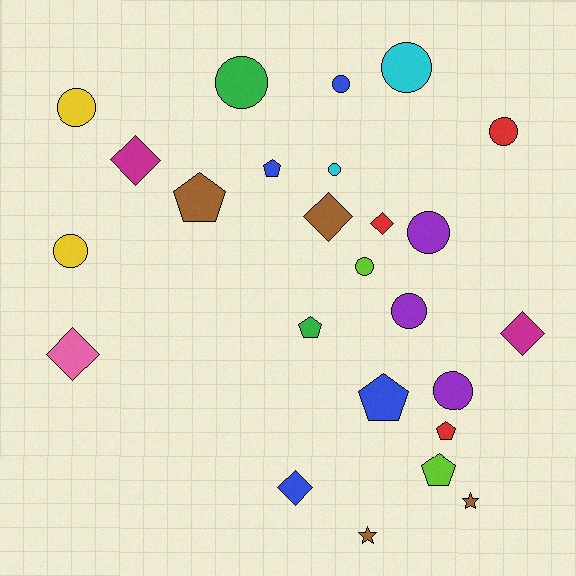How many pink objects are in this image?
There is 1 pink object.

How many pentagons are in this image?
There are 6 pentagons.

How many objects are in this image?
There are 25 objects.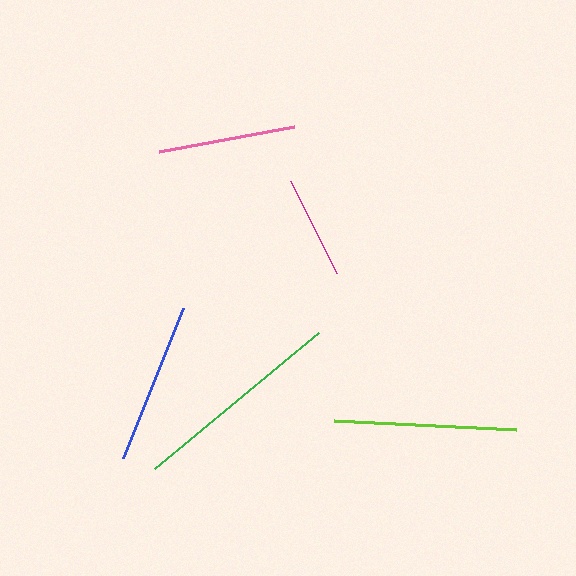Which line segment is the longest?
The green line is the longest at approximately 213 pixels.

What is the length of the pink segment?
The pink segment is approximately 138 pixels long.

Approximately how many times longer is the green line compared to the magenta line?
The green line is approximately 2.1 times the length of the magenta line.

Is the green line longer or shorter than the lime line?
The green line is longer than the lime line.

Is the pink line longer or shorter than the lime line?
The lime line is longer than the pink line.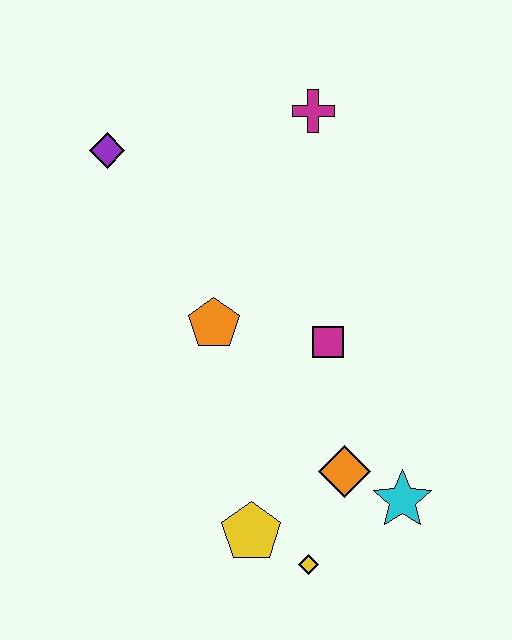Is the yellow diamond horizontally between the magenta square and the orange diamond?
No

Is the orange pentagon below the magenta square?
No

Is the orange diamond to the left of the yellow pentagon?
No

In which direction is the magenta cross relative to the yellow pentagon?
The magenta cross is above the yellow pentagon.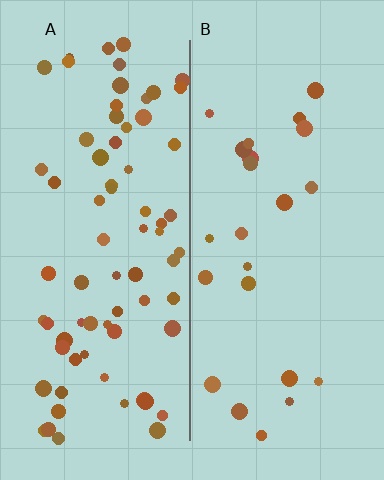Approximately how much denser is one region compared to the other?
Approximately 3.1× — region A over region B.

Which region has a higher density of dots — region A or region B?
A (the left).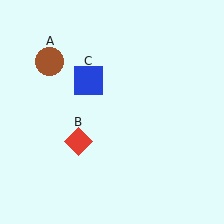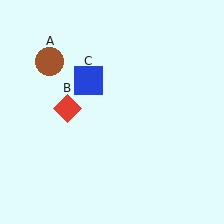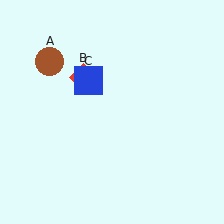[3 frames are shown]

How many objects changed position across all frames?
1 object changed position: red diamond (object B).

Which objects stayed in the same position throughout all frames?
Brown circle (object A) and blue square (object C) remained stationary.